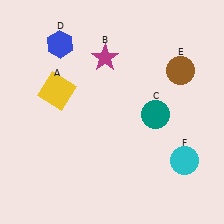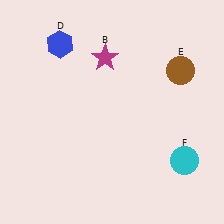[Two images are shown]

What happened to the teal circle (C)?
The teal circle (C) was removed in Image 2. It was in the bottom-right area of Image 1.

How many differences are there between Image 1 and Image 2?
There are 2 differences between the two images.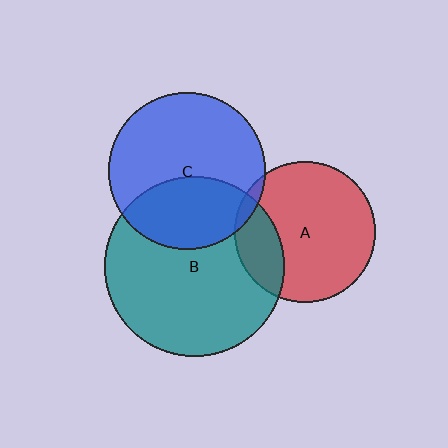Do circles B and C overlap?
Yes.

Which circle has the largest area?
Circle B (teal).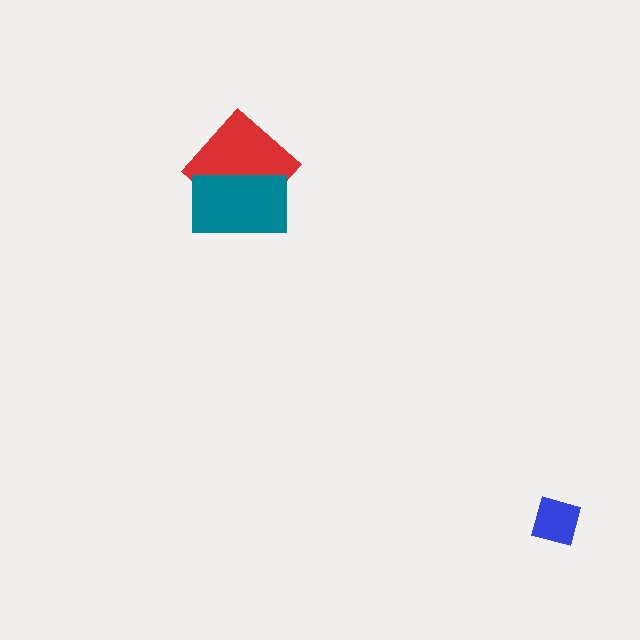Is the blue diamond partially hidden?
No, no other shape covers it.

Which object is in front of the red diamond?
The teal rectangle is in front of the red diamond.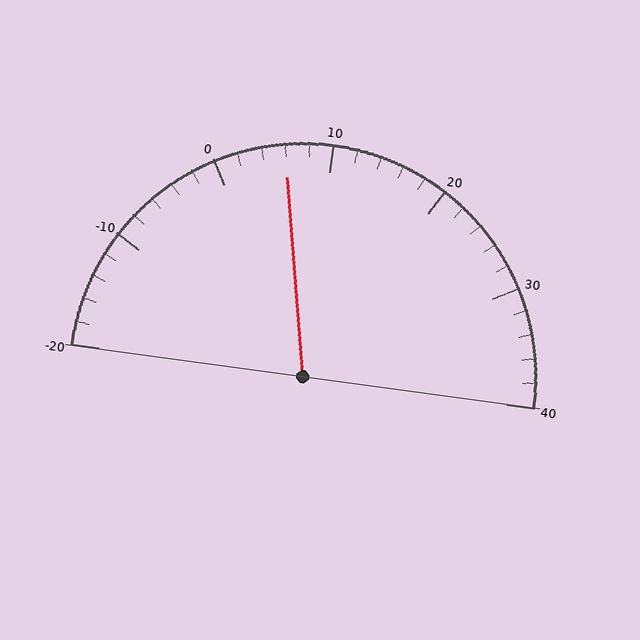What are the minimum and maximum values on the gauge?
The gauge ranges from -20 to 40.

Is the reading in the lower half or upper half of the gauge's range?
The reading is in the lower half of the range (-20 to 40).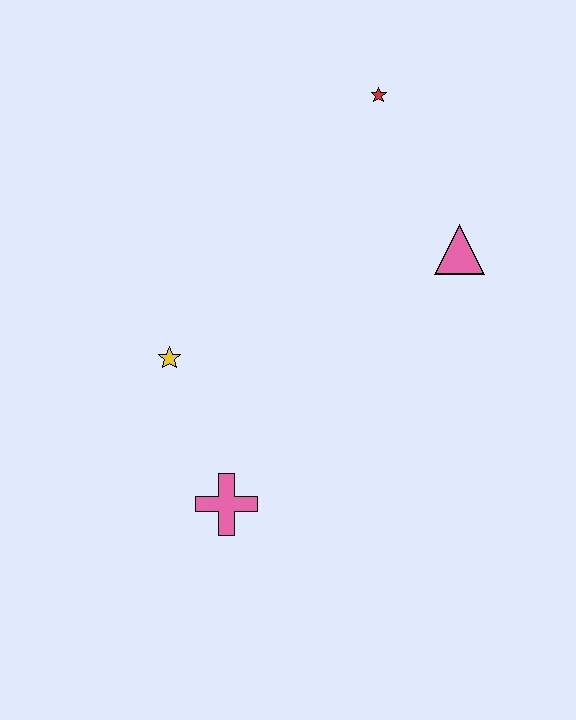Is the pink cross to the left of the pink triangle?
Yes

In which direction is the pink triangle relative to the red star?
The pink triangle is below the red star.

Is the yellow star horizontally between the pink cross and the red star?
No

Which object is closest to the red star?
The pink triangle is closest to the red star.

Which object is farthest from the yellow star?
The red star is farthest from the yellow star.